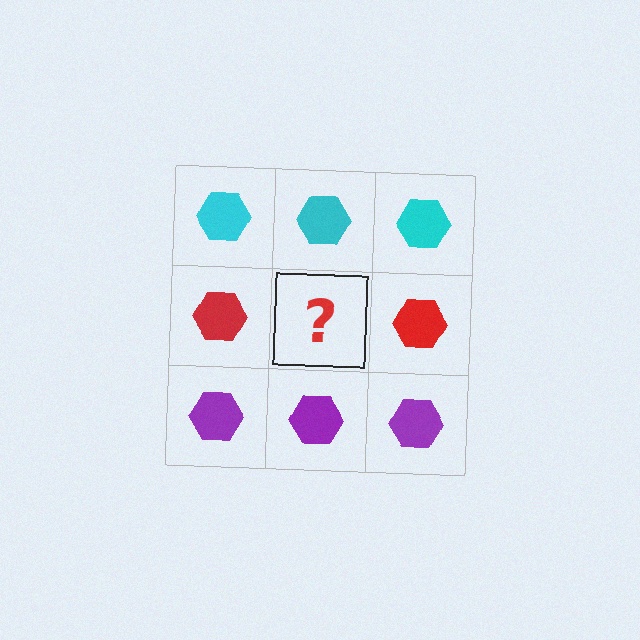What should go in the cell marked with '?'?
The missing cell should contain a red hexagon.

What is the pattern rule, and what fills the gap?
The rule is that each row has a consistent color. The gap should be filled with a red hexagon.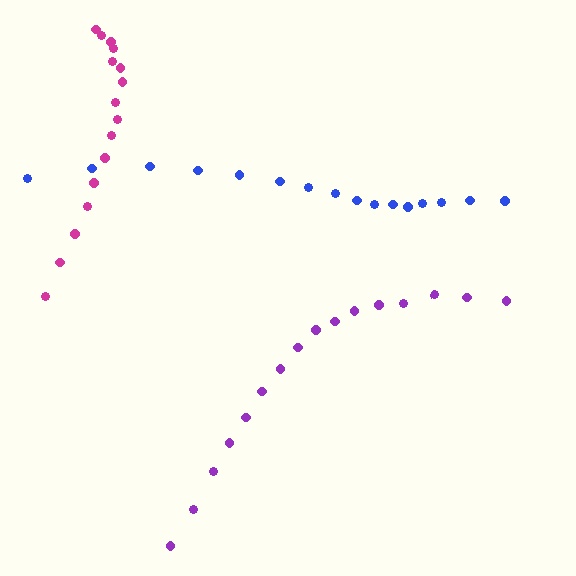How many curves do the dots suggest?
There are 3 distinct paths.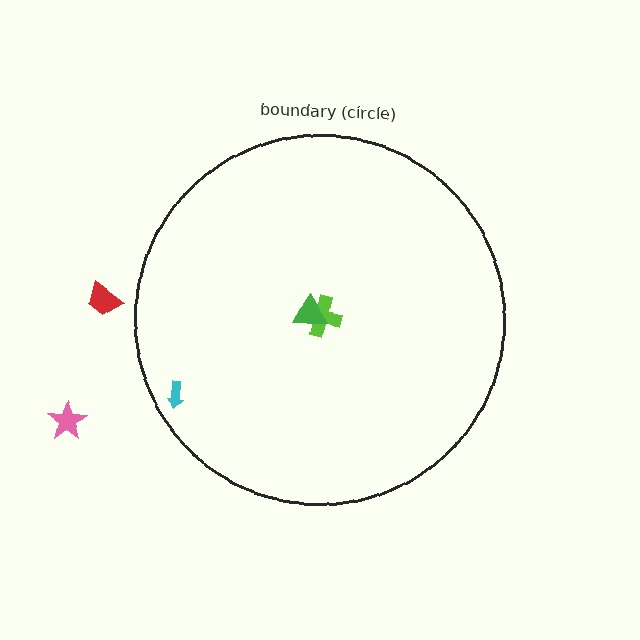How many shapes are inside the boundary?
3 inside, 2 outside.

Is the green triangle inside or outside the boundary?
Inside.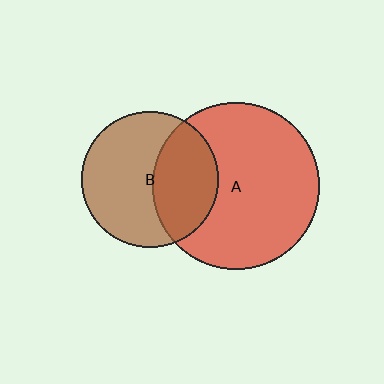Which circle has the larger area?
Circle A (red).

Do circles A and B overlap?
Yes.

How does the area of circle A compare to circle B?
Approximately 1.5 times.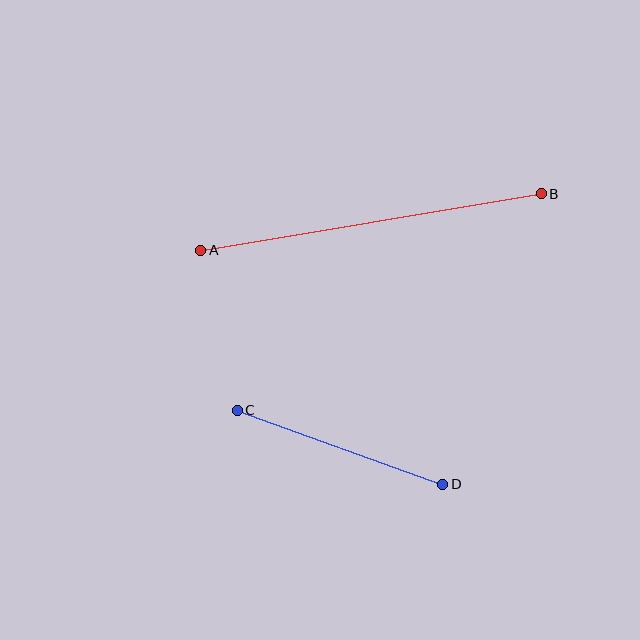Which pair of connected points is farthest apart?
Points A and B are farthest apart.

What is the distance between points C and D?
The distance is approximately 218 pixels.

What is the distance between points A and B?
The distance is approximately 345 pixels.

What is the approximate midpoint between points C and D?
The midpoint is at approximately (340, 447) pixels.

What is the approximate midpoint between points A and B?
The midpoint is at approximately (371, 222) pixels.